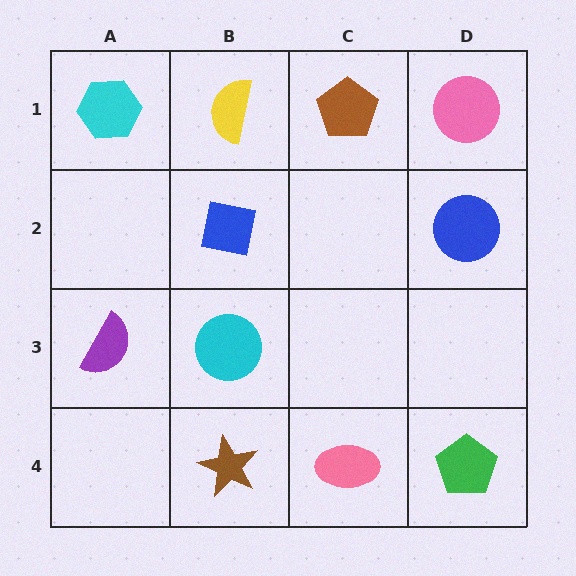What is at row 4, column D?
A green pentagon.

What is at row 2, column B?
A blue square.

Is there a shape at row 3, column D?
No, that cell is empty.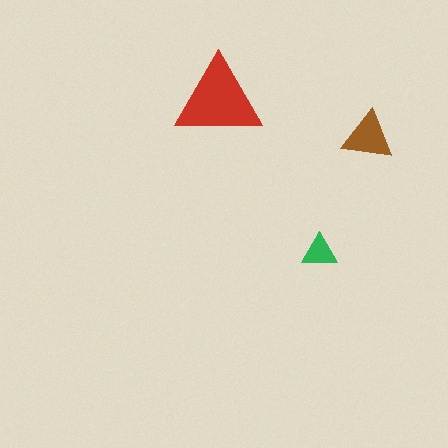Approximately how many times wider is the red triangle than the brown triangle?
About 1.5 times wider.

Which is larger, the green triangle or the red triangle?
The red one.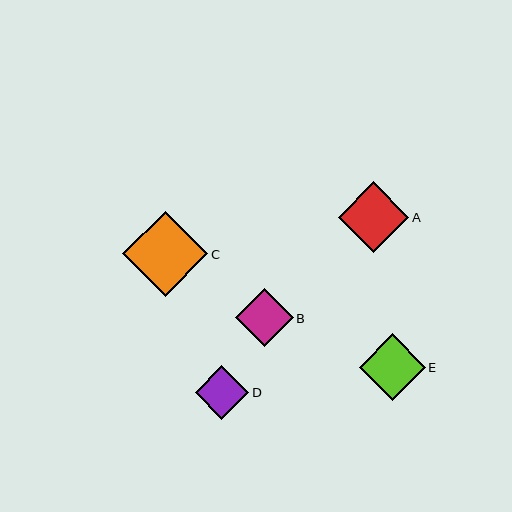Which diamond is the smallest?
Diamond D is the smallest with a size of approximately 53 pixels.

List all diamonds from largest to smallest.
From largest to smallest: C, A, E, B, D.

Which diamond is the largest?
Diamond C is the largest with a size of approximately 85 pixels.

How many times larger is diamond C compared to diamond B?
Diamond C is approximately 1.5 times the size of diamond B.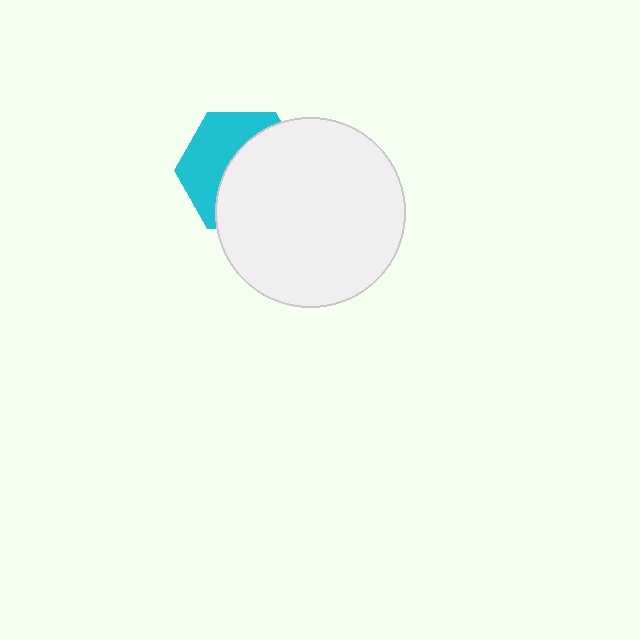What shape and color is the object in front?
The object in front is a white circle.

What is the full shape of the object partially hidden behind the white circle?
The partially hidden object is a cyan hexagon.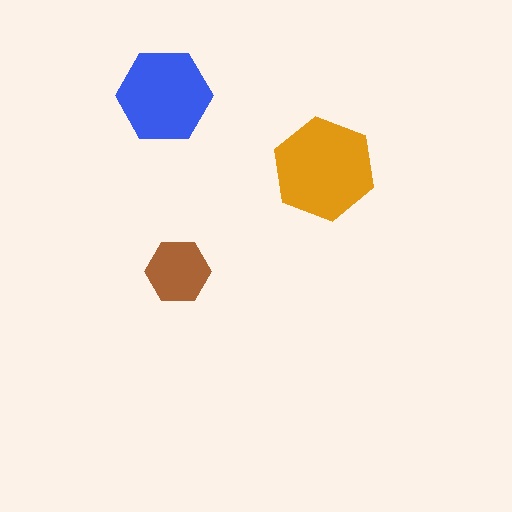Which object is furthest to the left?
The blue hexagon is leftmost.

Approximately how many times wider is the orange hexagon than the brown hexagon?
About 1.5 times wider.